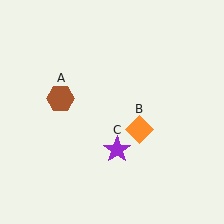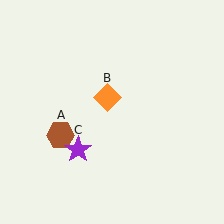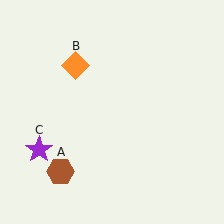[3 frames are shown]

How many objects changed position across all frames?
3 objects changed position: brown hexagon (object A), orange diamond (object B), purple star (object C).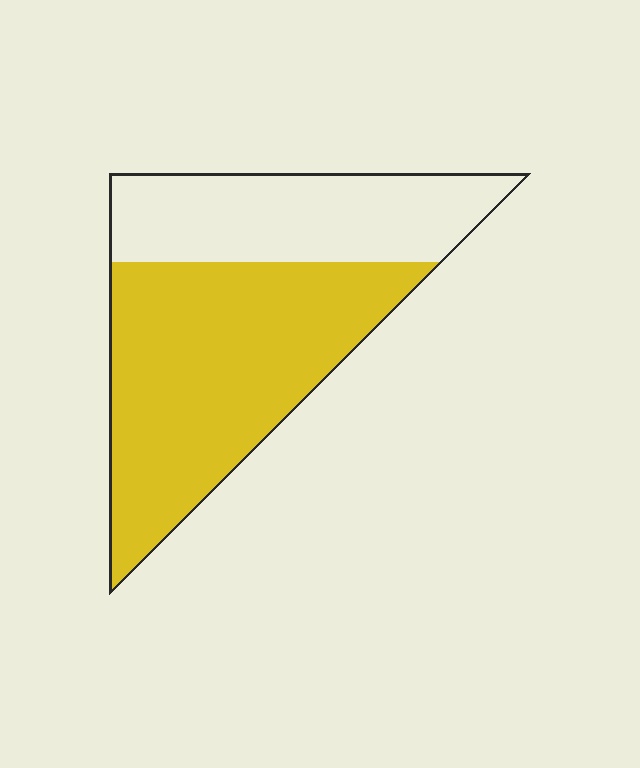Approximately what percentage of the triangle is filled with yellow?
Approximately 60%.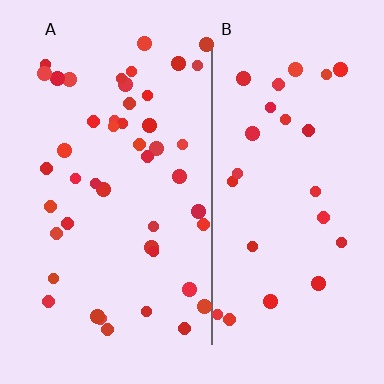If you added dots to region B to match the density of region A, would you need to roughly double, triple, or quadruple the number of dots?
Approximately double.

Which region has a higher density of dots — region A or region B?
A (the left).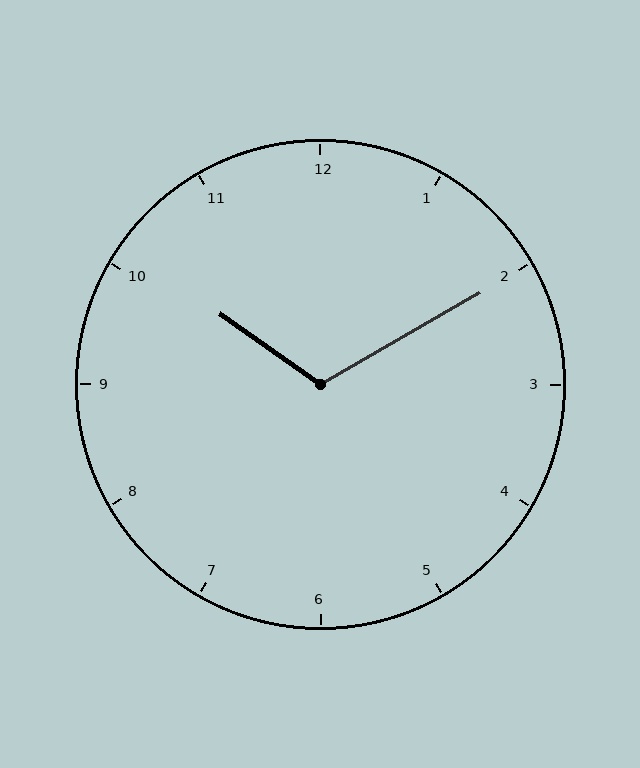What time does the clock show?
10:10.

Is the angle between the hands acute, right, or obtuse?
It is obtuse.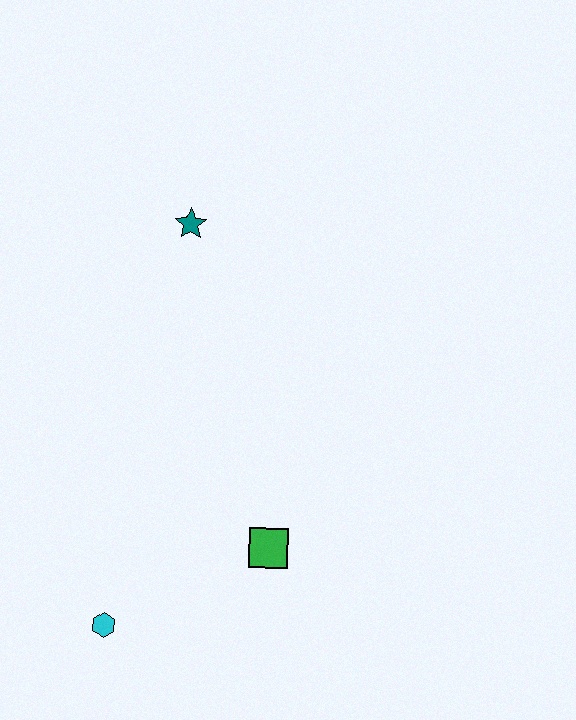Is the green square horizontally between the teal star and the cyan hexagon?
No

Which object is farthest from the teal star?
The cyan hexagon is farthest from the teal star.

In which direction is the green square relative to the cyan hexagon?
The green square is to the right of the cyan hexagon.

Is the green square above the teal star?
No